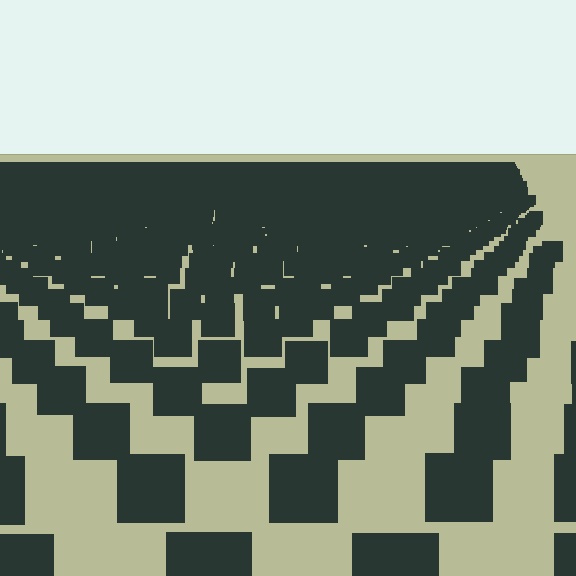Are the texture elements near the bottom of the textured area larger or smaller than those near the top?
Larger. Near the bottom, elements are closer to the viewer and appear at a bigger on-screen size.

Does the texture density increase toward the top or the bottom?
Density increases toward the top.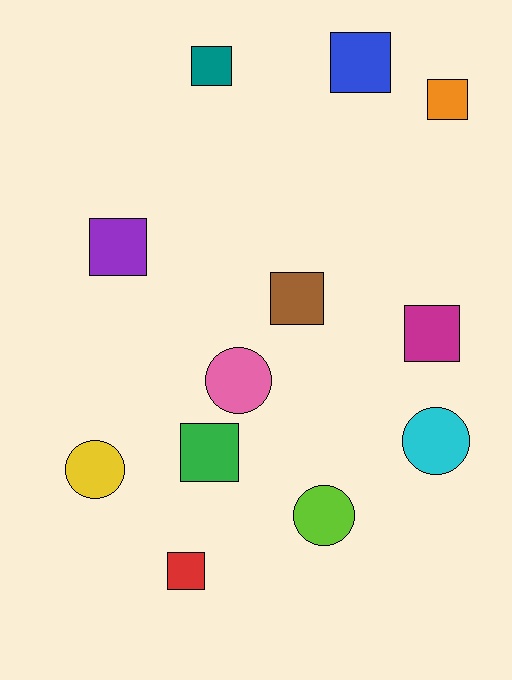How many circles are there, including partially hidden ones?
There are 4 circles.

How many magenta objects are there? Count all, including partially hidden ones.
There is 1 magenta object.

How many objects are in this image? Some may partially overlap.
There are 12 objects.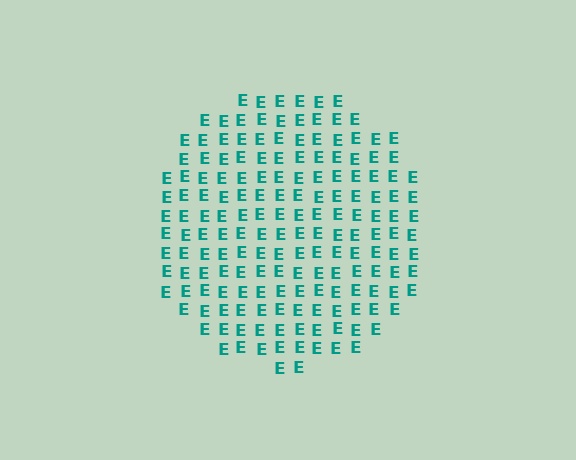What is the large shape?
The large shape is a circle.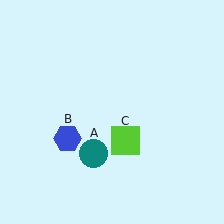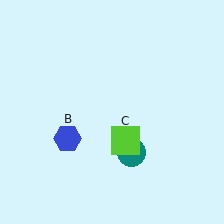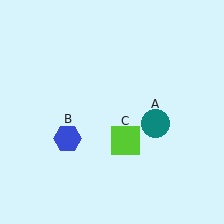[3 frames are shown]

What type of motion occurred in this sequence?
The teal circle (object A) rotated counterclockwise around the center of the scene.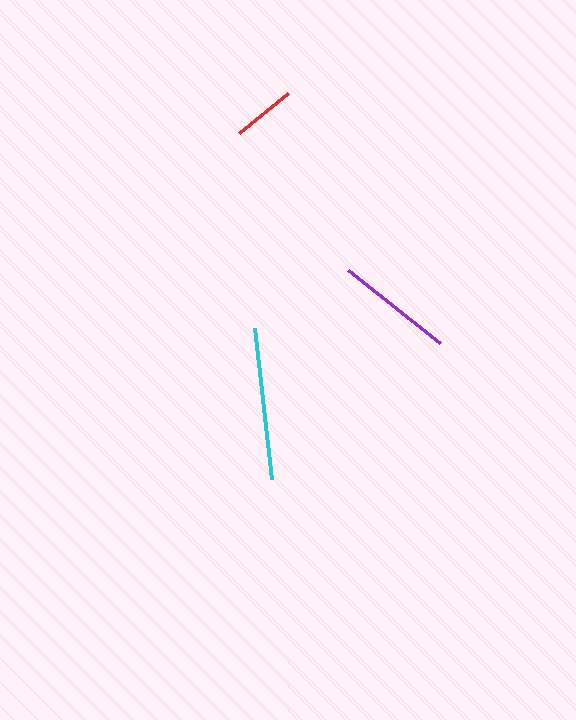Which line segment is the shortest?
The red line is the shortest at approximately 64 pixels.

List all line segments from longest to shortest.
From longest to shortest: cyan, purple, red.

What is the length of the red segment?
The red segment is approximately 64 pixels long.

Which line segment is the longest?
The cyan line is the longest at approximately 152 pixels.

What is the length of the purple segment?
The purple segment is approximately 118 pixels long.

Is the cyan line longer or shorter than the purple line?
The cyan line is longer than the purple line.